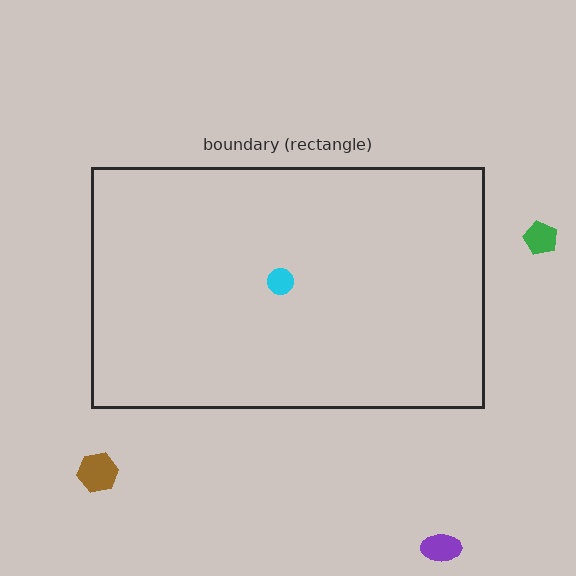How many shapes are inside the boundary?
1 inside, 3 outside.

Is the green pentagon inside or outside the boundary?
Outside.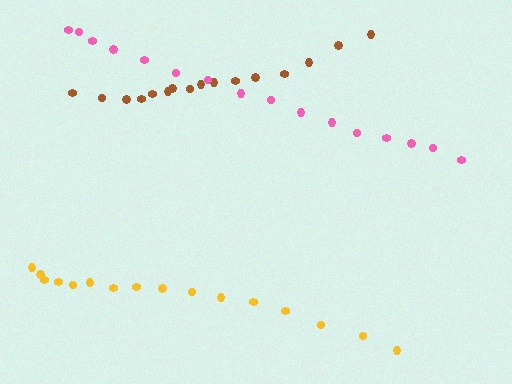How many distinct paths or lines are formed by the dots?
There are 3 distinct paths.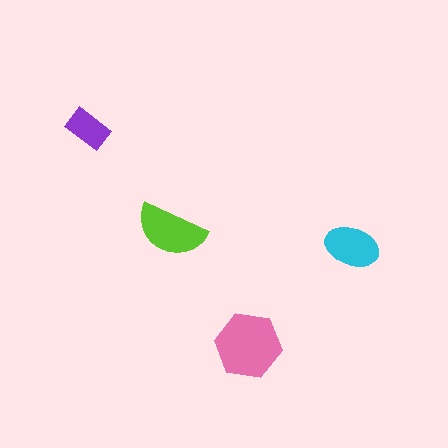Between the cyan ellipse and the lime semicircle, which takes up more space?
The lime semicircle.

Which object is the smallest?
The purple rectangle.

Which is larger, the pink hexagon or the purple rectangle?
The pink hexagon.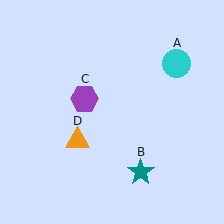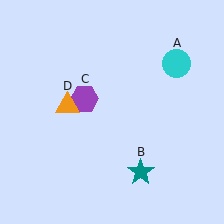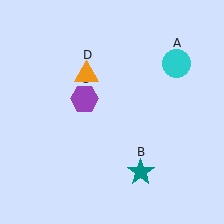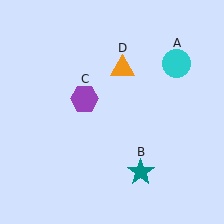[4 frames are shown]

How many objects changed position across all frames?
1 object changed position: orange triangle (object D).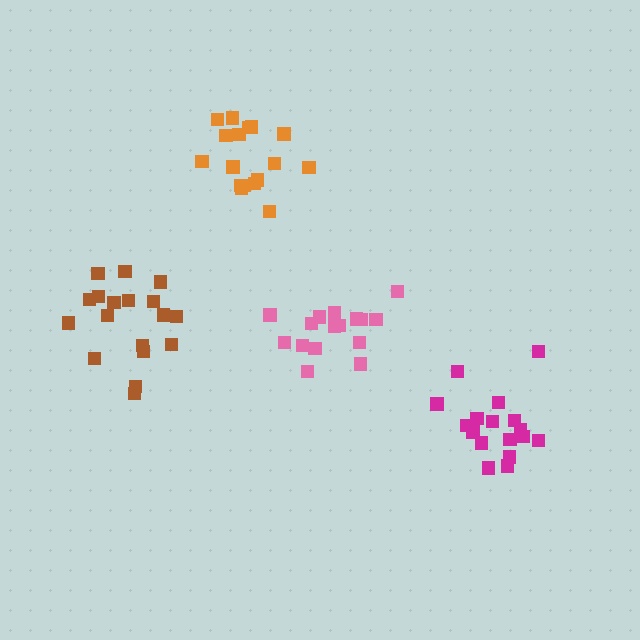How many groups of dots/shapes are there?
There are 4 groups.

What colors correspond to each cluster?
The clusters are colored: magenta, orange, brown, pink.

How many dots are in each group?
Group 1: 17 dots, Group 2: 17 dots, Group 3: 18 dots, Group 4: 16 dots (68 total).